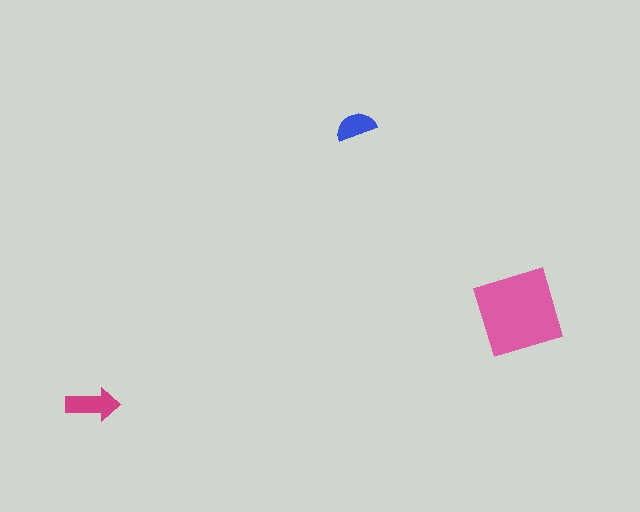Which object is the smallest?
The blue semicircle.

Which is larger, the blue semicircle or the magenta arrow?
The magenta arrow.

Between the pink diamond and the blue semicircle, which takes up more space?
The pink diamond.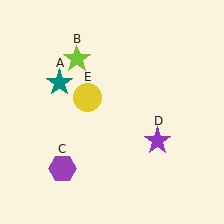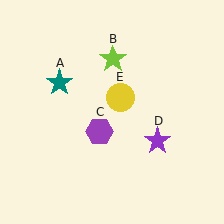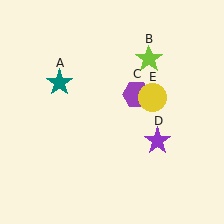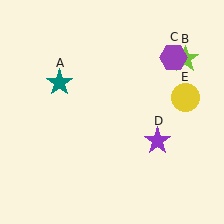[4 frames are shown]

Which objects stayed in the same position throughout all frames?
Teal star (object A) and purple star (object D) remained stationary.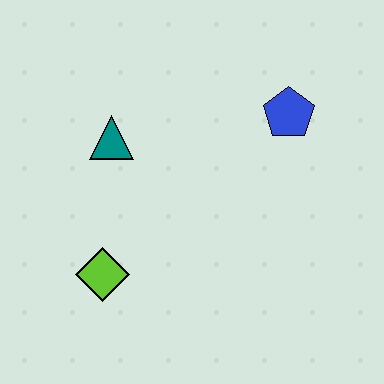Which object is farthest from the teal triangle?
The blue pentagon is farthest from the teal triangle.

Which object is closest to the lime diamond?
The teal triangle is closest to the lime diamond.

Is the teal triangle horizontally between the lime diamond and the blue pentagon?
Yes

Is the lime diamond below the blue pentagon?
Yes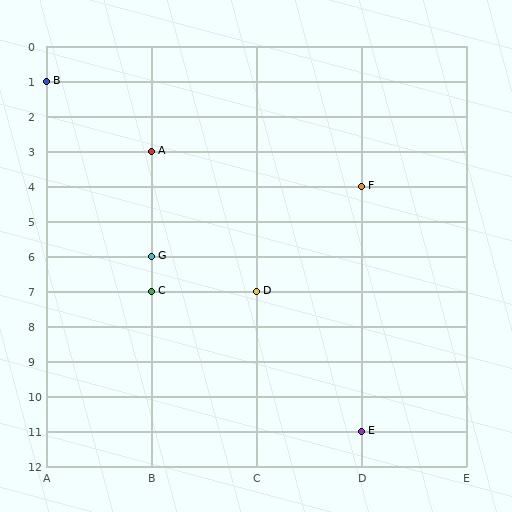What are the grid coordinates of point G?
Point G is at grid coordinates (B, 6).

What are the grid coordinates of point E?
Point E is at grid coordinates (D, 11).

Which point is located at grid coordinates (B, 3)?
Point A is at (B, 3).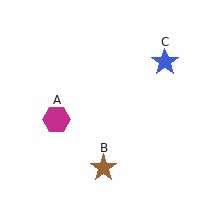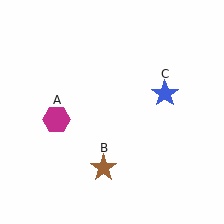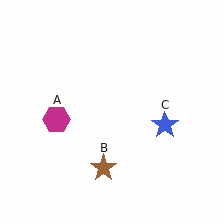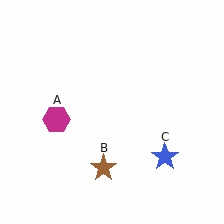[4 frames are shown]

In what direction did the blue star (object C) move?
The blue star (object C) moved down.